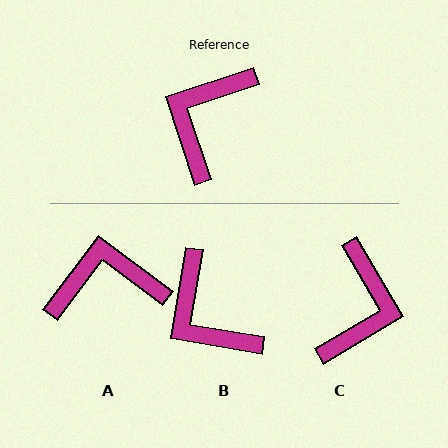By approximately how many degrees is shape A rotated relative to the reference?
Approximately 55 degrees clockwise.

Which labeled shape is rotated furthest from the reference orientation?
C, about 168 degrees away.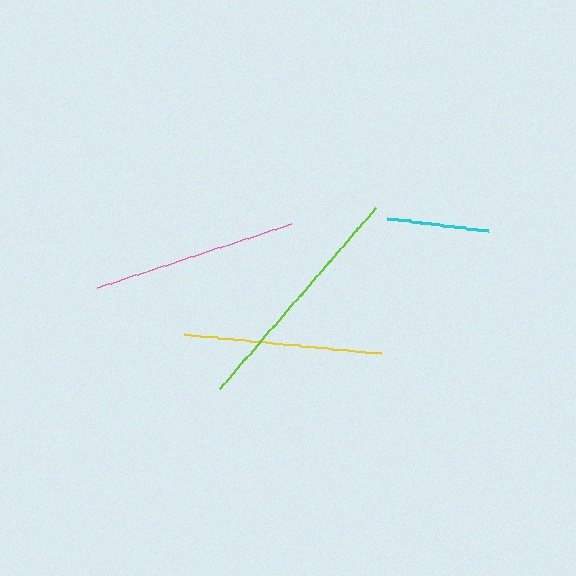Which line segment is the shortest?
The cyan line is the shortest at approximately 103 pixels.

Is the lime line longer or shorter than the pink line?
The lime line is longer than the pink line.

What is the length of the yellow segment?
The yellow segment is approximately 197 pixels long.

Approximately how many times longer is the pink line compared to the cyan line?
The pink line is approximately 2.0 times the length of the cyan line.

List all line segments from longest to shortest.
From longest to shortest: lime, pink, yellow, cyan.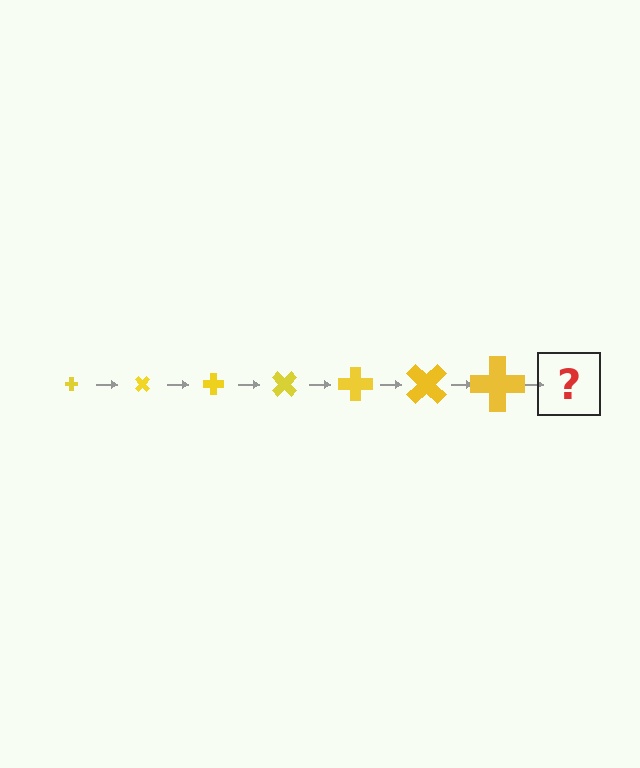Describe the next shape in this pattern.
It should be a cross, larger than the previous one and rotated 315 degrees from the start.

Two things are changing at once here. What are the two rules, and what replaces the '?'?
The two rules are that the cross grows larger each step and it rotates 45 degrees each step. The '?' should be a cross, larger than the previous one and rotated 315 degrees from the start.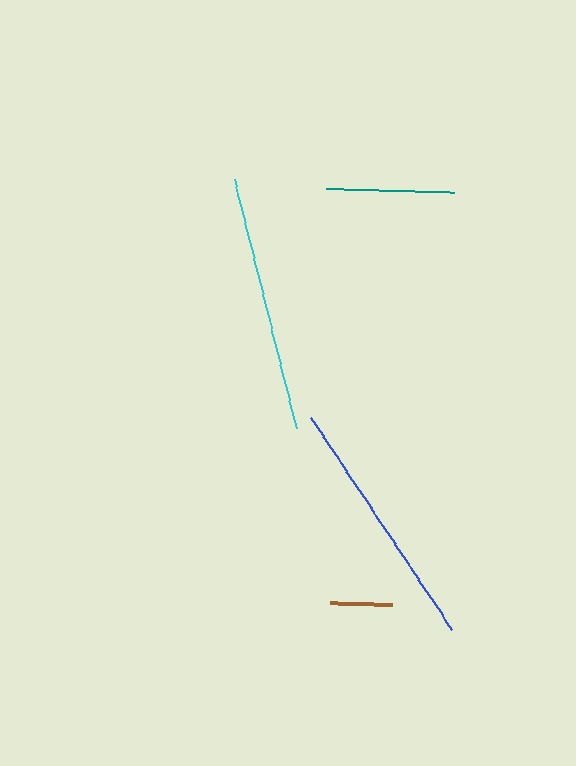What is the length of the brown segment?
The brown segment is approximately 63 pixels long.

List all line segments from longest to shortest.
From longest to shortest: cyan, blue, teal, brown.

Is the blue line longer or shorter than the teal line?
The blue line is longer than the teal line.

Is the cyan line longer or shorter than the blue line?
The cyan line is longer than the blue line.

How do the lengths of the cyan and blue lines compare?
The cyan and blue lines are approximately the same length.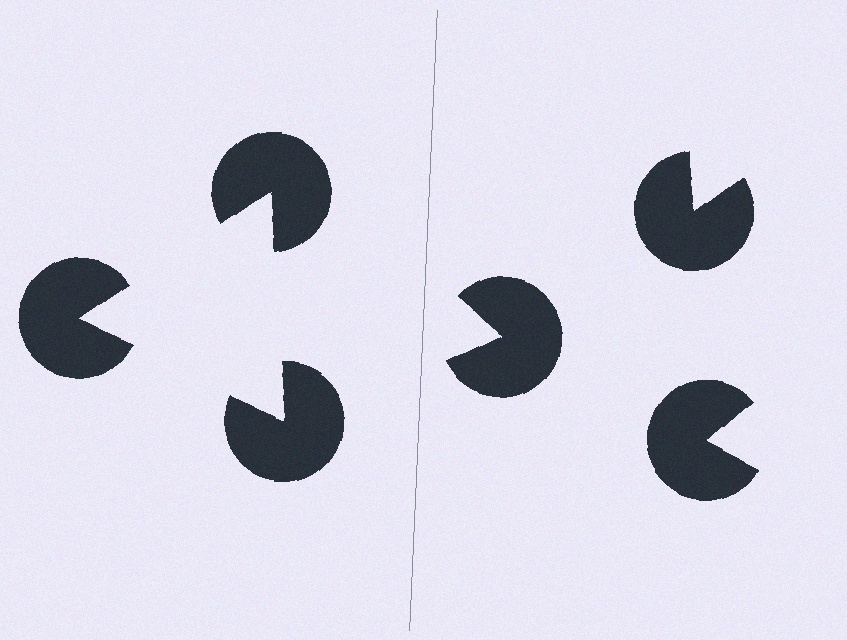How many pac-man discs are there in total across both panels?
6 — 3 on each side.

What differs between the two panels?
The pac-man discs are positioned identically on both sides; only the wedge orientations differ. On the left they align to a triangle; on the right they are misaligned.